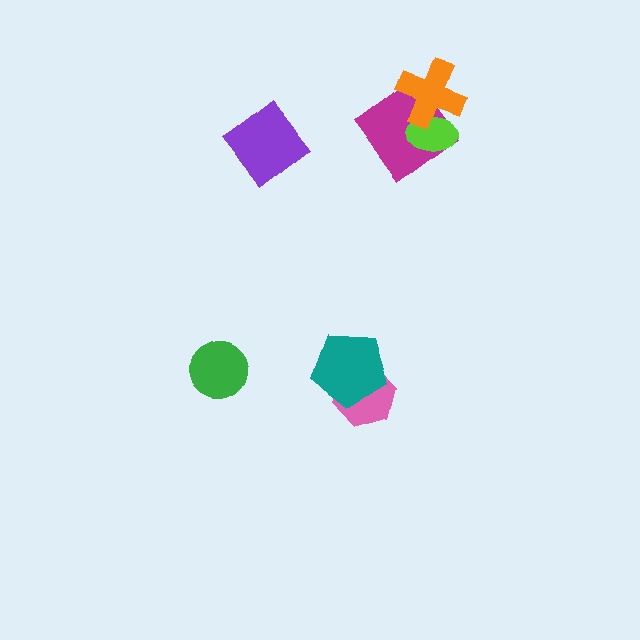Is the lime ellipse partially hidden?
Yes, it is partially covered by another shape.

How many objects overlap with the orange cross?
2 objects overlap with the orange cross.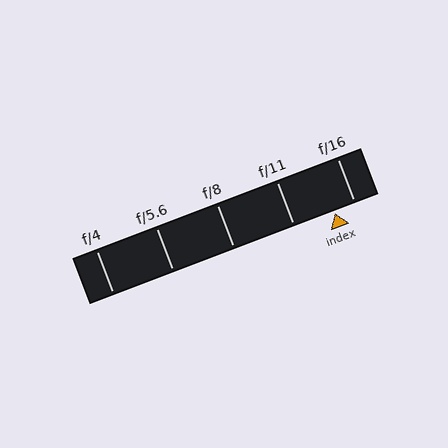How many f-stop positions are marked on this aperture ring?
There are 5 f-stop positions marked.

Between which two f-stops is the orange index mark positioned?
The index mark is between f/11 and f/16.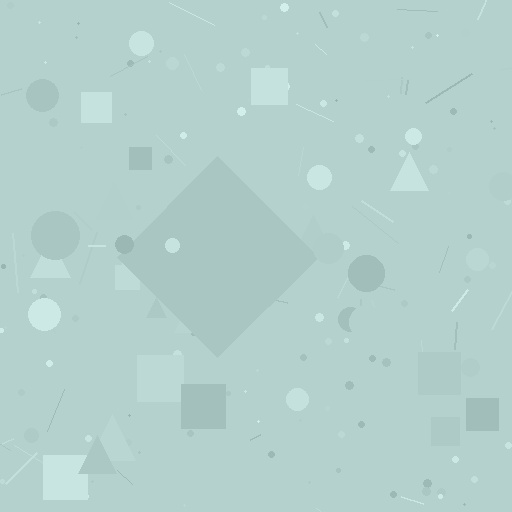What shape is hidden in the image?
A diamond is hidden in the image.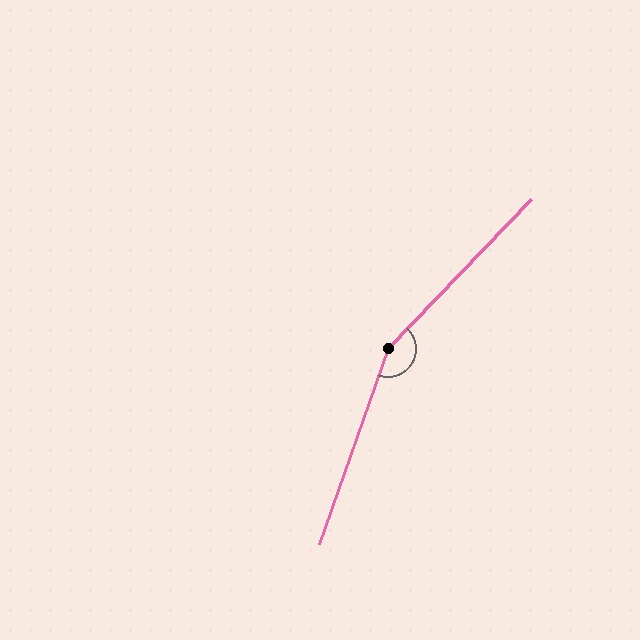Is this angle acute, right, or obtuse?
It is obtuse.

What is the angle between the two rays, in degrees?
Approximately 156 degrees.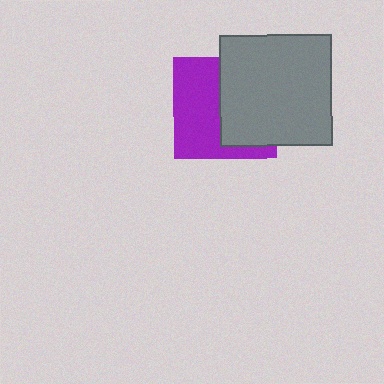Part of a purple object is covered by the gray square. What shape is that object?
It is a square.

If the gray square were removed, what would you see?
You would see the complete purple square.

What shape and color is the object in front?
The object in front is a gray square.